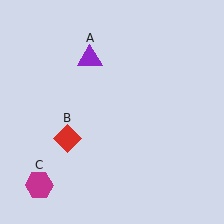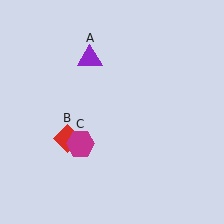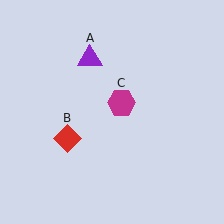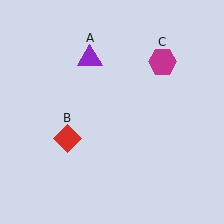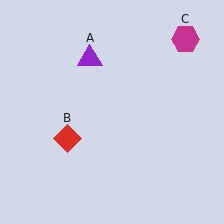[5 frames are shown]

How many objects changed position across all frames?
1 object changed position: magenta hexagon (object C).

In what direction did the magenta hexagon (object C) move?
The magenta hexagon (object C) moved up and to the right.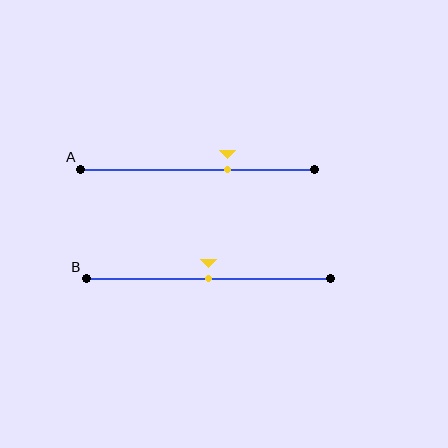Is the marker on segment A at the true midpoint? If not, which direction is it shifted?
No, the marker on segment A is shifted to the right by about 13% of the segment length.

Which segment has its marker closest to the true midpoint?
Segment B has its marker closest to the true midpoint.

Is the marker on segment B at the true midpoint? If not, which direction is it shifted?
Yes, the marker on segment B is at the true midpoint.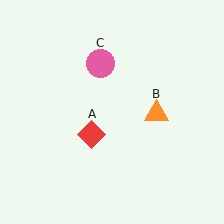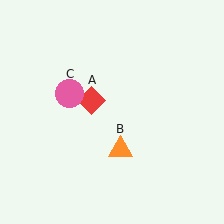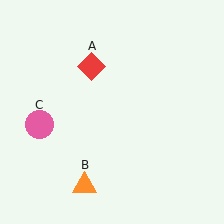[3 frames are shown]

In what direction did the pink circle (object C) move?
The pink circle (object C) moved down and to the left.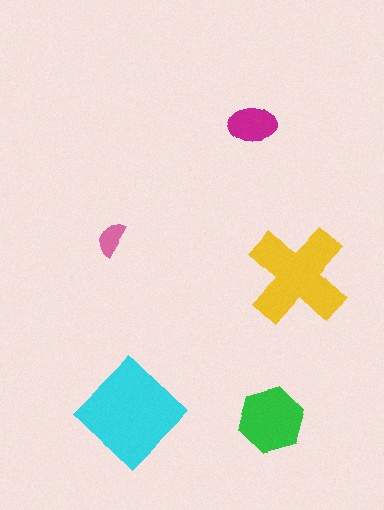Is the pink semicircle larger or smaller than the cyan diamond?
Smaller.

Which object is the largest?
The cyan diamond.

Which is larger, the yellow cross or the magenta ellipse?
The yellow cross.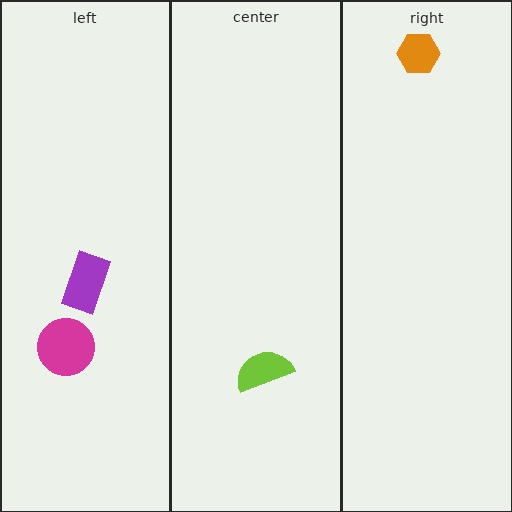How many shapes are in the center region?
1.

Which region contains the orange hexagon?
The right region.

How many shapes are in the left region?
2.